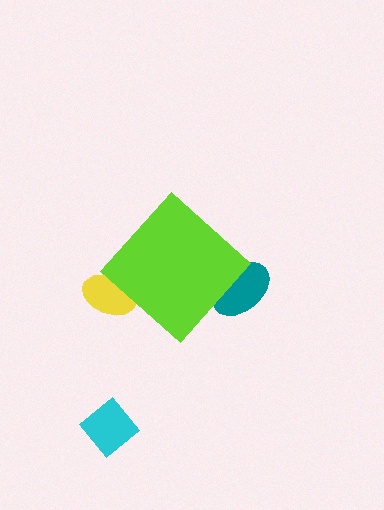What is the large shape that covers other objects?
A lime diamond.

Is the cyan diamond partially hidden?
No, the cyan diamond is fully visible.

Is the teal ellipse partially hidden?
Yes, the teal ellipse is partially hidden behind the lime diamond.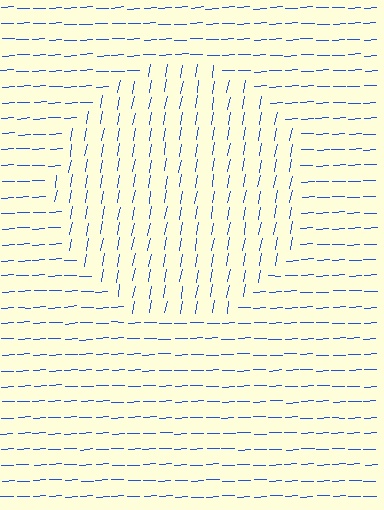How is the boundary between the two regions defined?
The boundary is defined purely by a change in line orientation (approximately 77 degrees difference). All lines are the same color and thickness.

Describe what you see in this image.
The image is filled with small blue line segments. A circle region in the image has lines oriented differently from the surrounding lines, creating a visible texture boundary.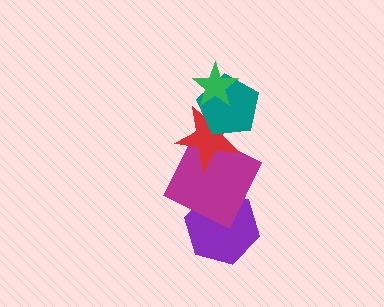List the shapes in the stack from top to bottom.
From top to bottom: the green star, the teal pentagon, the red star, the magenta square, the purple hexagon.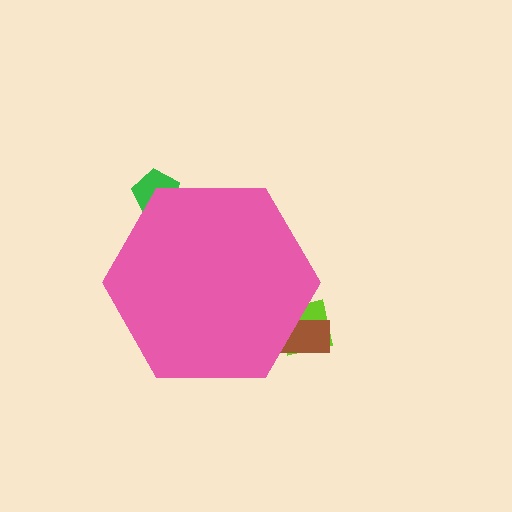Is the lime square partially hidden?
Yes, the lime square is partially hidden behind the pink hexagon.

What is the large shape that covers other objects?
A pink hexagon.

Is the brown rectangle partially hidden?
Yes, the brown rectangle is partially hidden behind the pink hexagon.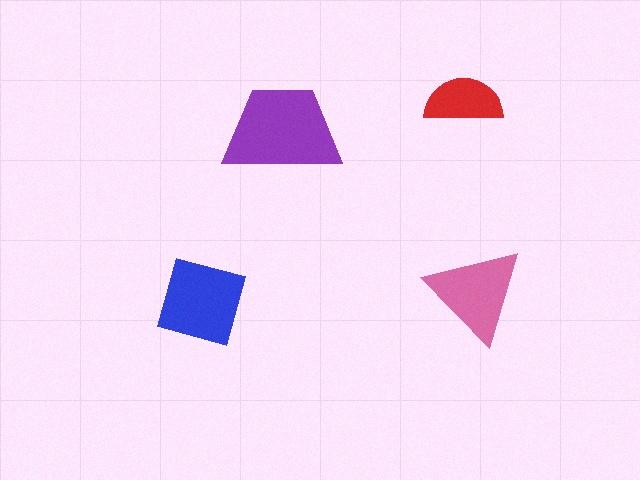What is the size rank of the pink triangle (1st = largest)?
3rd.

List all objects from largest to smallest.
The purple trapezoid, the blue square, the pink triangle, the red semicircle.